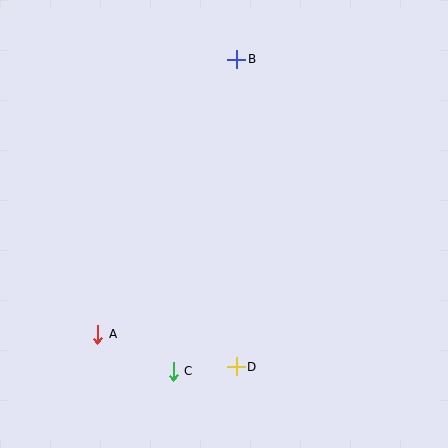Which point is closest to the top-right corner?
Point B is closest to the top-right corner.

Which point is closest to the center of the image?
Point D at (236, 367) is closest to the center.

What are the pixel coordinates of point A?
Point A is at (98, 334).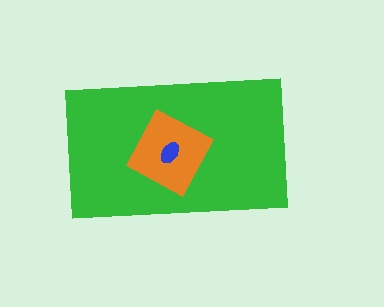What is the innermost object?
The blue ellipse.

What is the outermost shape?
The green rectangle.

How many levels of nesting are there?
3.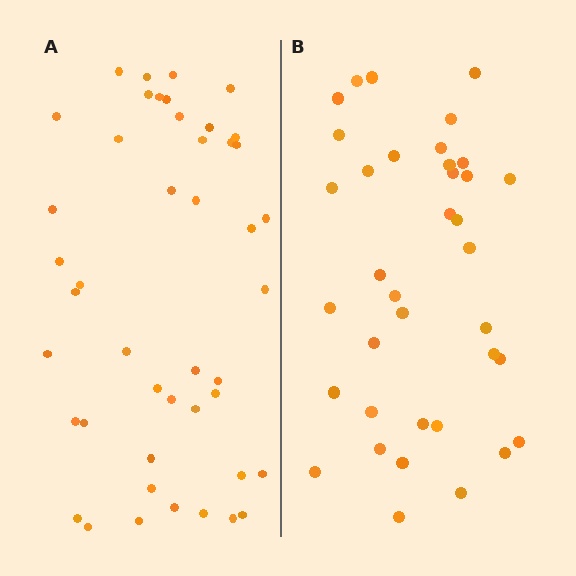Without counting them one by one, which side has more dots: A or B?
Region A (the left region) has more dots.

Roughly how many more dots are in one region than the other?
Region A has roughly 8 or so more dots than region B.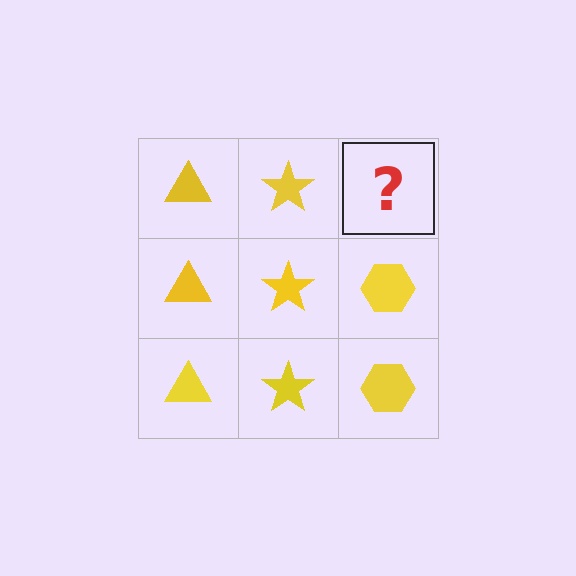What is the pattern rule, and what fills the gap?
The rule is that each column has a consistent shape. The gap should be filled with a yellow hexagon.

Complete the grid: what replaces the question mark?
The question mark should be replaced with a yellow hexagon.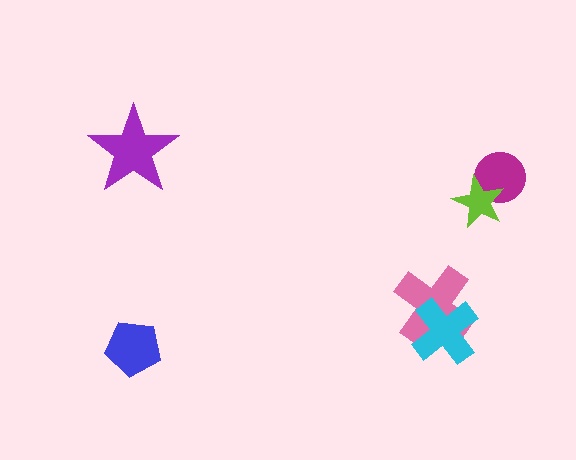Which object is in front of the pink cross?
The cyan cross is in front of the pink cross.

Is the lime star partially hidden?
No, no other shape covers it.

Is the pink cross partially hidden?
Yes, it is partially covered by another shape.